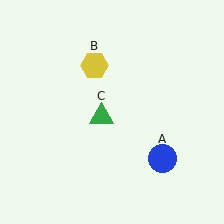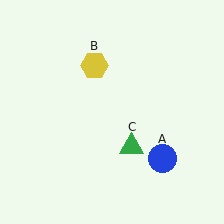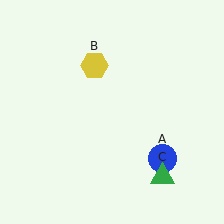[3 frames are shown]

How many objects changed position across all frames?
1 object changed position: green triangle (object C).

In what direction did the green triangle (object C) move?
The green triangle (object C) moved down and to the right.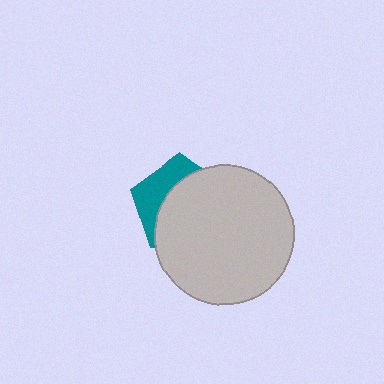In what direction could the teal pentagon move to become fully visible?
The teal pentagon could move toward the upper-left. That would shift it out from behind the light gray circle entirely.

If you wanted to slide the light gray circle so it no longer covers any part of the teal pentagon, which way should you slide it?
Slide it toward the lower-right — that is the most direct way to separate the two shapes.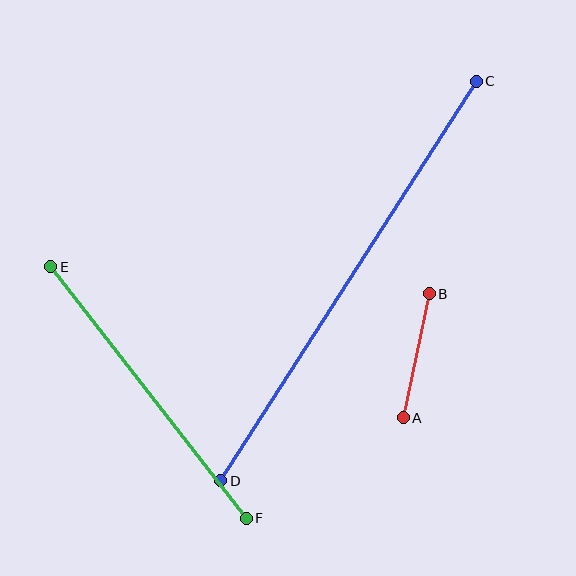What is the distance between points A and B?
The distance is approximately 127 pixels.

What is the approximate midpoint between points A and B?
The midpoint is at approximately (416, 356) pixels.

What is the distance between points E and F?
The distance is approximately 319 pixels.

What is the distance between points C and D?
The distance is approximately 474 pixels.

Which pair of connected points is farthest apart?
Points C and D are farthest apart.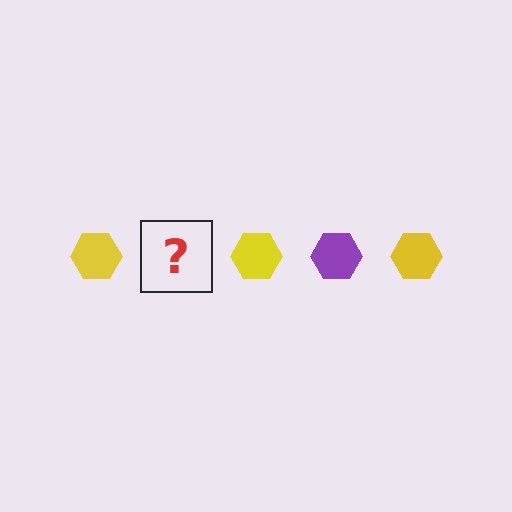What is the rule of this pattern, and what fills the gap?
The rule is that the pattern cycles through yellow, purple hexagons. The gap should be filled with a purple hexagon.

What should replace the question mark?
The question mark should be replaced with a purple hexagon.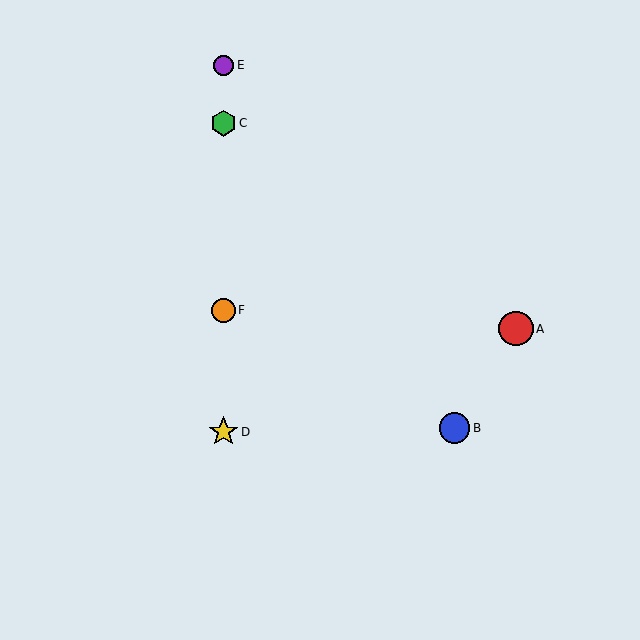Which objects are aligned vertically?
Objects C, D, E, F are aligned vertically.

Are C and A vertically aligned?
No, C is at x≈224 and A is at x≈516.